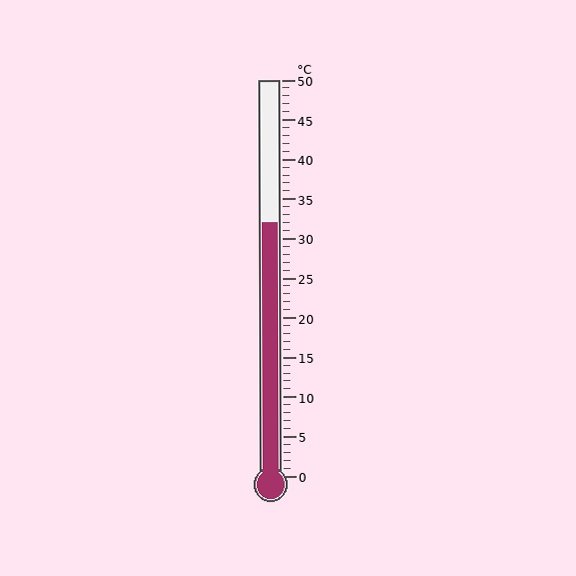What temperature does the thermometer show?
The thermometer shows approximately 32°C.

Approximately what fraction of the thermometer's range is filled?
The thermometer is filled to approximately 65% of its range.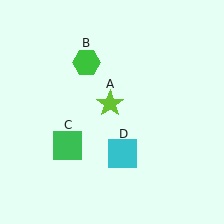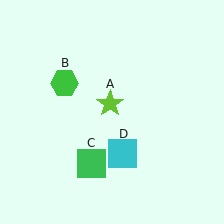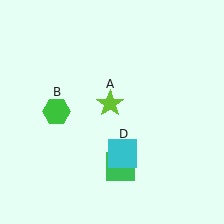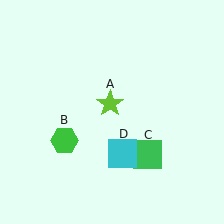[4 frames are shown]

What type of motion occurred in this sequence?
The green hexagon (object B), green square (object C) rotated counterclockwise around the center of the scene.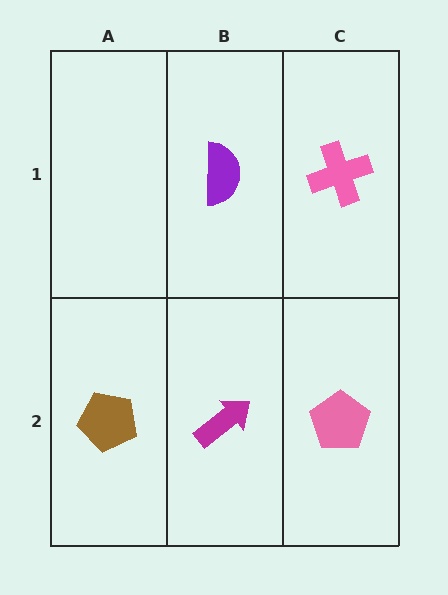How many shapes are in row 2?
3 shapes.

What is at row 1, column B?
A purple semicircle.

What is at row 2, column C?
A pink pentagon.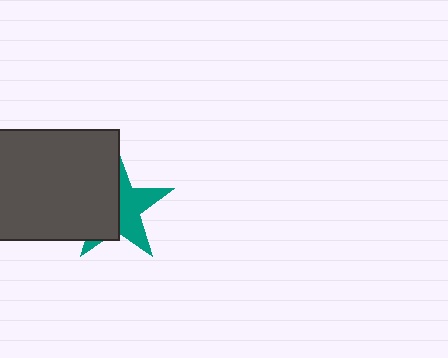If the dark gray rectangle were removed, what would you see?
You would see the complete teal star.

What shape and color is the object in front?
The object in front is a dark gray rectangle.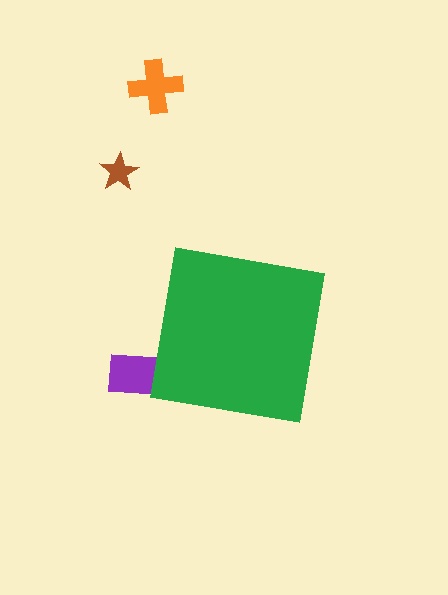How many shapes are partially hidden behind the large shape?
1 shape is partially hidden.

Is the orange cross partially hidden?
No, the orange cross is fully visible.